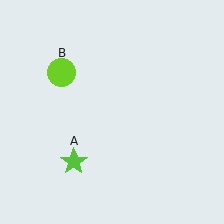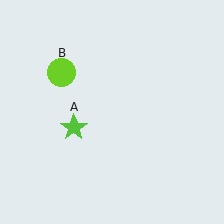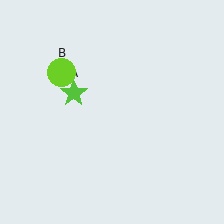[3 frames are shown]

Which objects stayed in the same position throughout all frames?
Lime circle (object B) remained stationary.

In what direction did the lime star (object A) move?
The lime star (object A) moved up.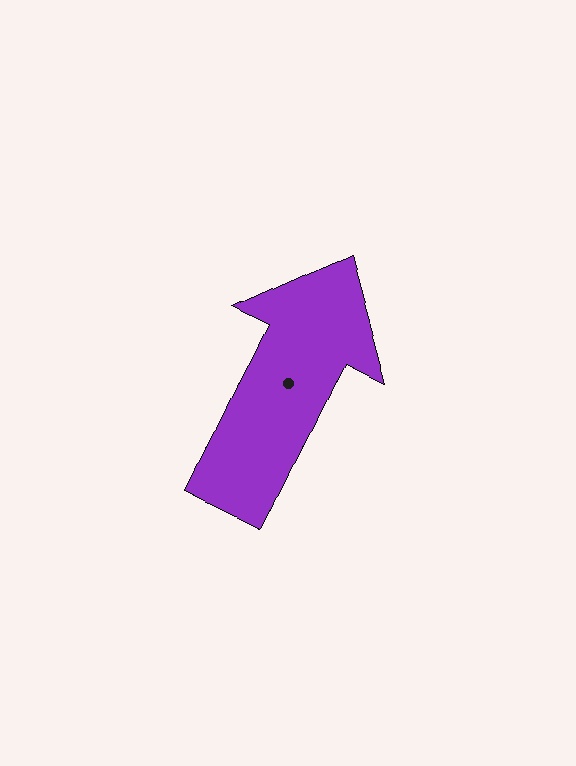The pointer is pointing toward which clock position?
Roughly 1 o'clock.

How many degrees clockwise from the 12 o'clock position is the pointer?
Approximately 26 degrees.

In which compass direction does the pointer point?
Northeast.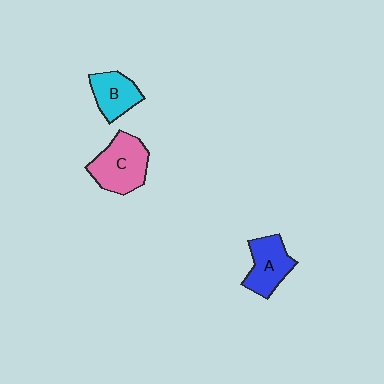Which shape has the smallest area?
Shape B (cyan).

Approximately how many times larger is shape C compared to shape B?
Approximately 1.5 times.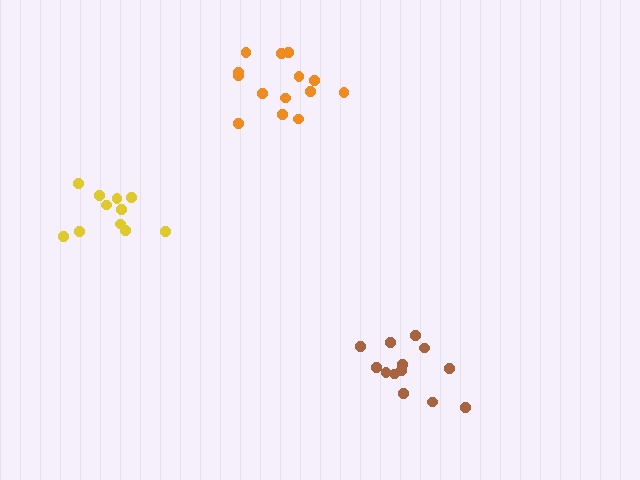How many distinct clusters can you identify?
There are 3 distinct clusters.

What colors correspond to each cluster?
The clusters are colored: orange, yellow, brown.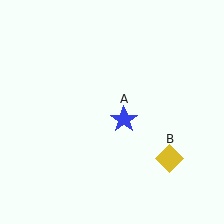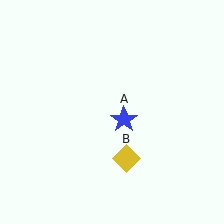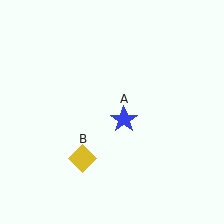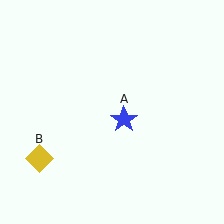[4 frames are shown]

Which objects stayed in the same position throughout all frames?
Blue star (object A) remained stationary.